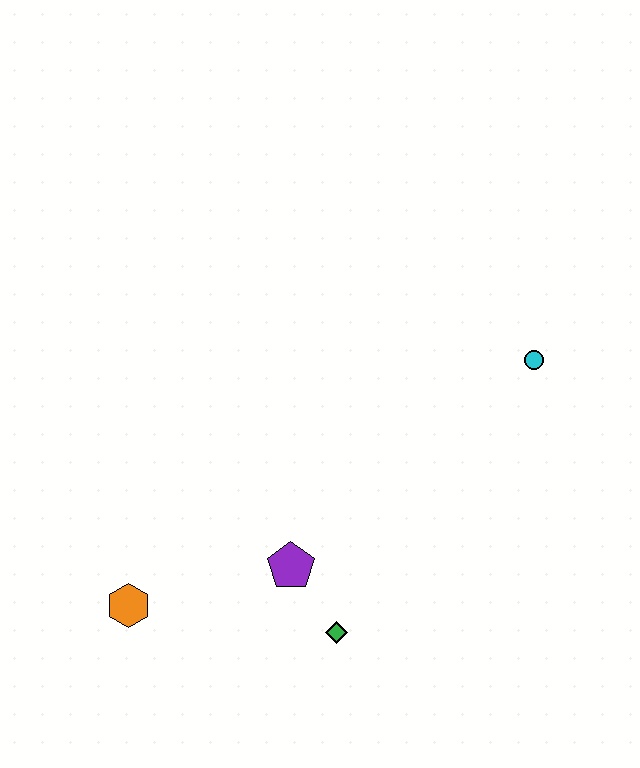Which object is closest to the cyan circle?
The purple pentagon is closest to the cyan circle.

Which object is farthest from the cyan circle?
The orange hexagon is farthest from the cyan circle.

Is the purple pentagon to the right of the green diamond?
No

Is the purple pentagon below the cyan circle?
Yes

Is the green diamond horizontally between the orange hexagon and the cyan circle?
Yes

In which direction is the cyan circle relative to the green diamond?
The cyan circle is above the green diamond.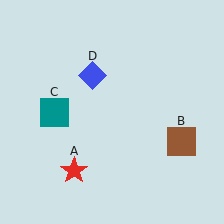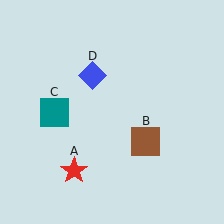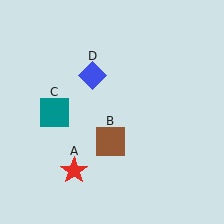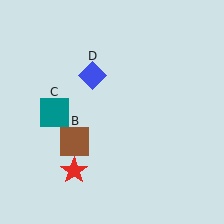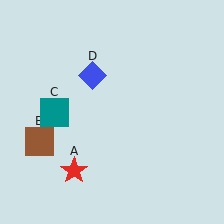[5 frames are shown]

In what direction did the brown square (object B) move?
The brown square (object B) moved left.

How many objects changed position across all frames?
1 object changed position: brown square (object B).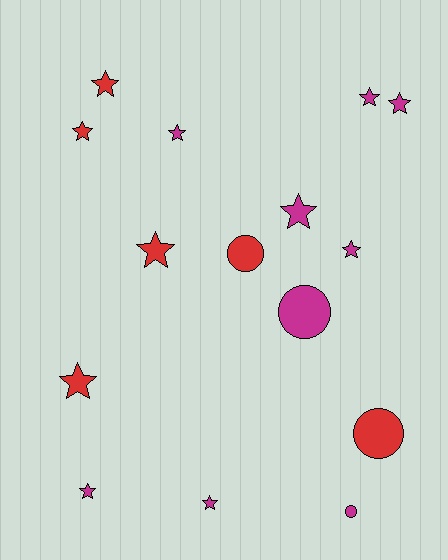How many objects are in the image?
There are 15 objects.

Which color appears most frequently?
Magenta, with 9 objects.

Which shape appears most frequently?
Star, with 11 objects.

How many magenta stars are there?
There are 7 magenta stars.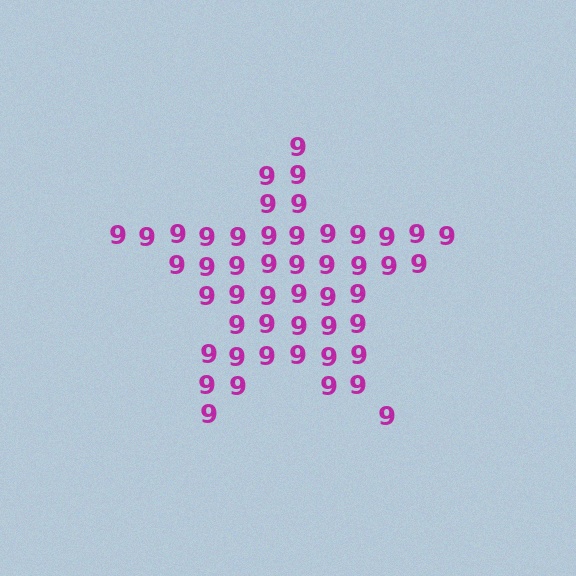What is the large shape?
The large shape is a star.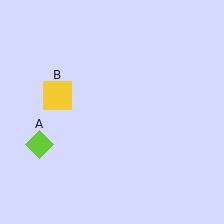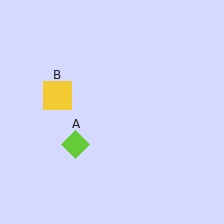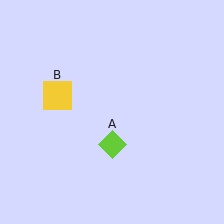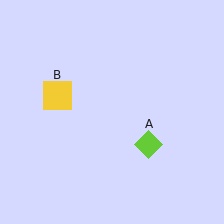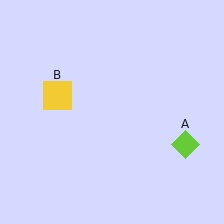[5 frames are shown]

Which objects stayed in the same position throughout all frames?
Yellow square (object B) remained stationary.